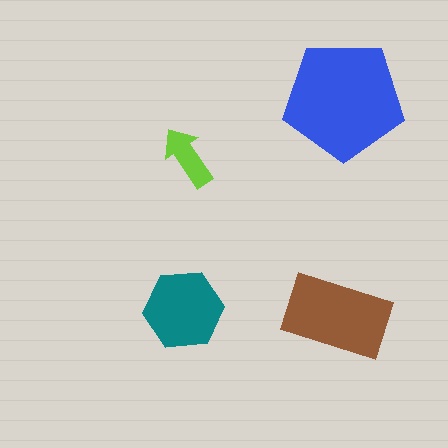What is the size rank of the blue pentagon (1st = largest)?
1st.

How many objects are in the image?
There are 4 objects in the image.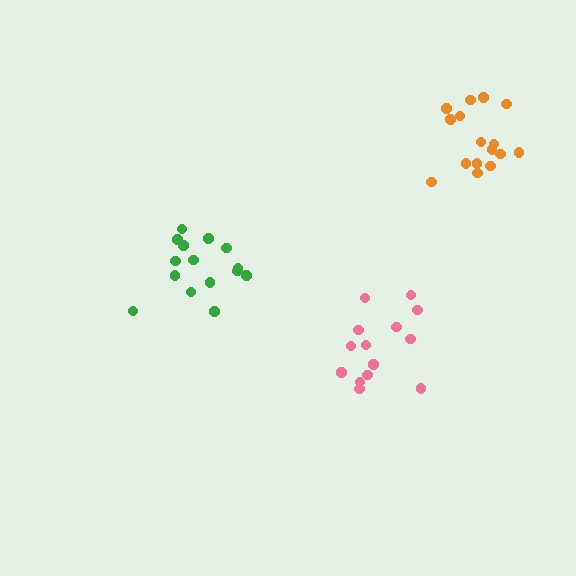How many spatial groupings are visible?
There are 3 spatial groupings.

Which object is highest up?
The orange cluster is topmost.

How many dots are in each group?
Group 1: 14 dots, Group 2: 15 dots, Group 3: 16 dots (45 total).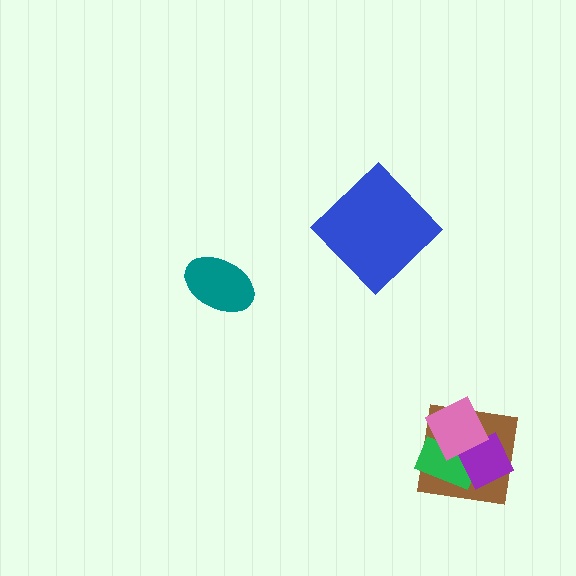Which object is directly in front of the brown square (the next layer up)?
The green rectangle is directly in front of the brown square.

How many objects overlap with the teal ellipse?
0 objects overlap with the teal ellipse.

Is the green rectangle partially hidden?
Yes, it is partially covered by another shape.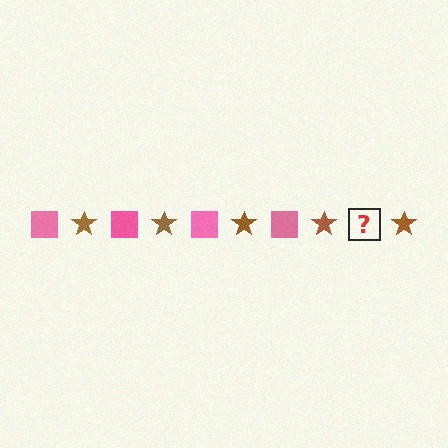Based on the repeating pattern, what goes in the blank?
The blank should be a pink square.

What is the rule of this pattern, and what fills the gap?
The rule is that the pattern alternates between pink square and brown star. The gap should be filled with a pink square.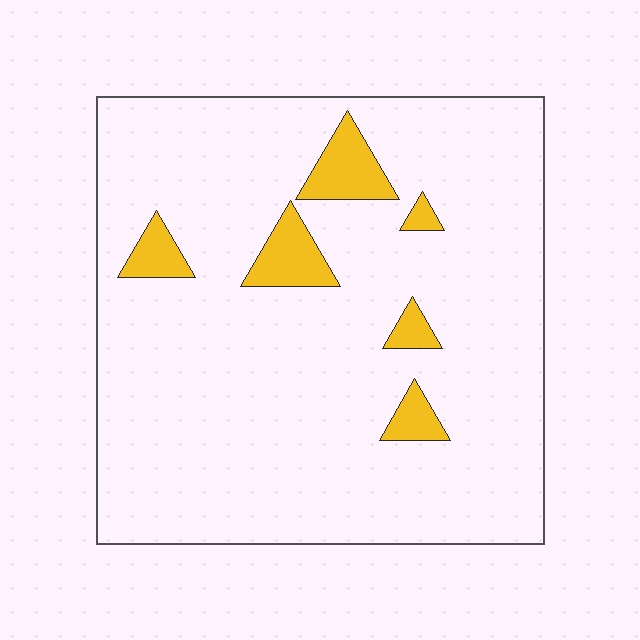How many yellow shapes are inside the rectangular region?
6.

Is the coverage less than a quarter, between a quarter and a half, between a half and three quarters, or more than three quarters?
Less than a quarter.